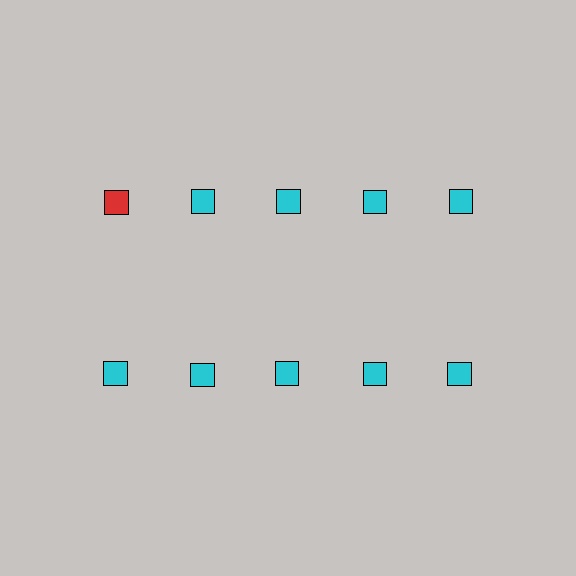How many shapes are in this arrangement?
There are 10 shapes arranged in a grid pattern.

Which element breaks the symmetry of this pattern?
The red square in the top row, leftmost column breaks the symmetry. All other shapes are cyan squares.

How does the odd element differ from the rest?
It has a different color: red instead of cyan.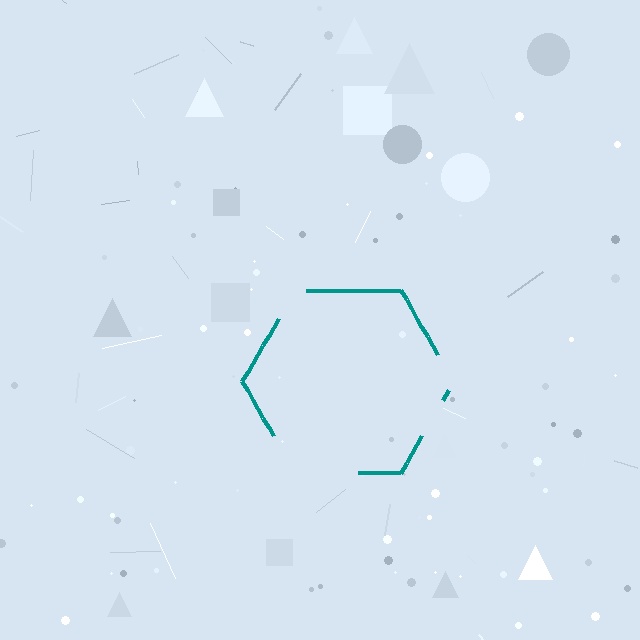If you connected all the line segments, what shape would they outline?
They would outline a hexagon.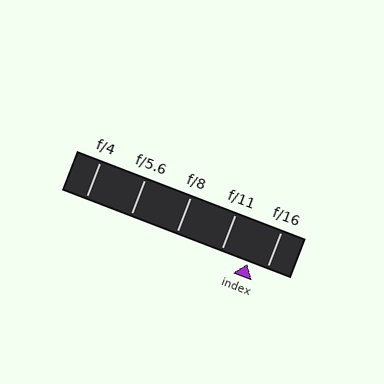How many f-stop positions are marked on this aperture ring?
There are 5 f-stop positions marked.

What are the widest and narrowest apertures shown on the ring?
The widest aperture shown is f/4 and the narrowest is f/16.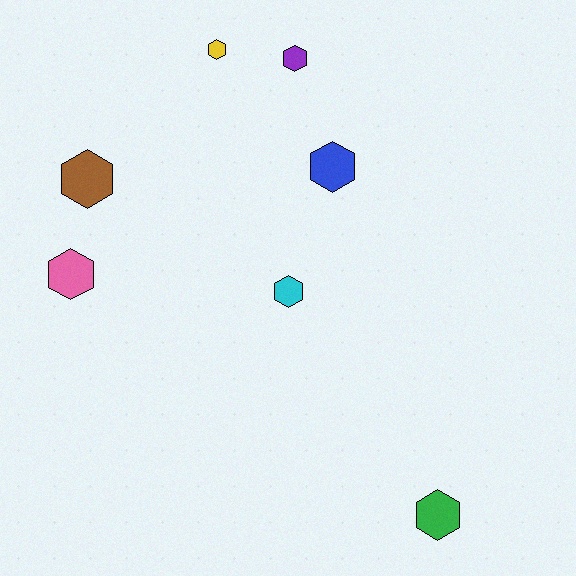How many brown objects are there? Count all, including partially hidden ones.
There is 1 brown object.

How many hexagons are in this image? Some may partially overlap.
There are 7 hexagons.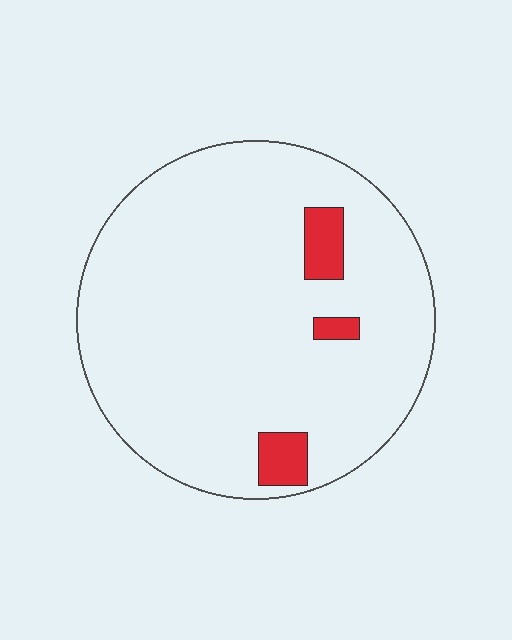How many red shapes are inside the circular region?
3.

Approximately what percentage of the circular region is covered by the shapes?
Approximately 5%.